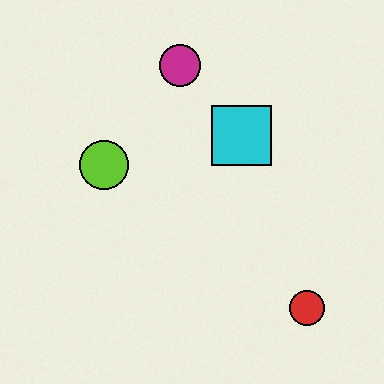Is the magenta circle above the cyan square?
Yes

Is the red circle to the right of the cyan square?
Yes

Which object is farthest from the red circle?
The magenta circle is farthest from the red circle.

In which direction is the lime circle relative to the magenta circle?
The lime circle is below the magenta circle.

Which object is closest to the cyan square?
The magenta circle is closest to the cyan square.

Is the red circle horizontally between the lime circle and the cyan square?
No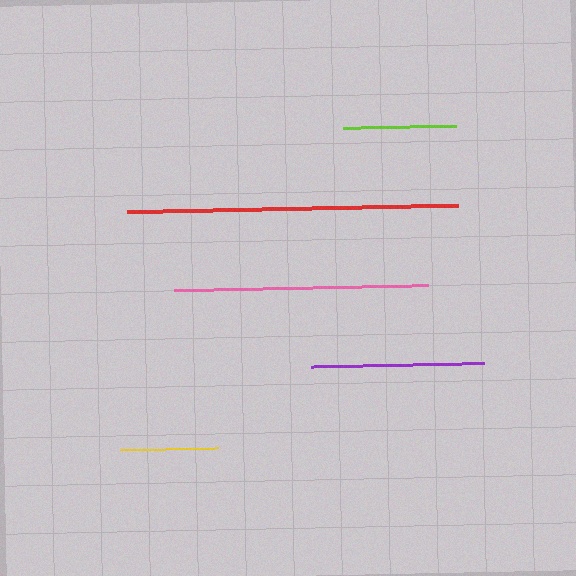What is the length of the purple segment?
The purple segment is approximately 173 pixels long.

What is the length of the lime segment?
The lime segment is approximately 113 pixels long.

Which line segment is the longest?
The red line is the longest at approximately 331 pixels.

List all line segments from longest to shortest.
From longest to shortest: red, pink, purple, lime, yellow.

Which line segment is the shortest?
The yellow line is the shortest at approximately 97 pixels.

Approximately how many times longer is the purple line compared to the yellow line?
The purple line is approximately 1.8 times the length of the yellow line.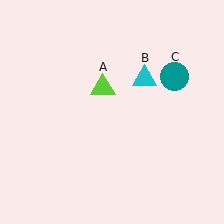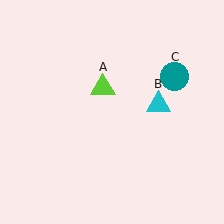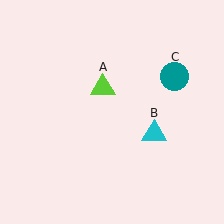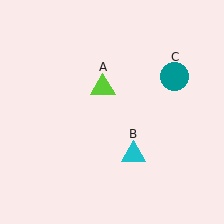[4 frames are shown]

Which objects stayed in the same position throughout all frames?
Lime triangle (object A) and teal circle (object C) remained stationary.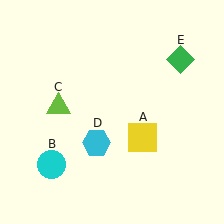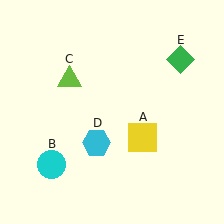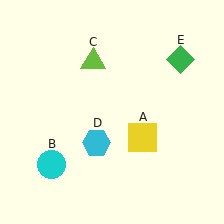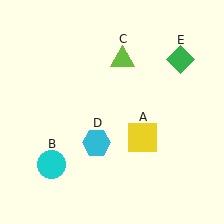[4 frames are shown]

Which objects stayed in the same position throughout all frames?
Yellow square (object A) and cyan circle (object B) and cyan hexagon (object D) and green diamond (object E) remained stationary.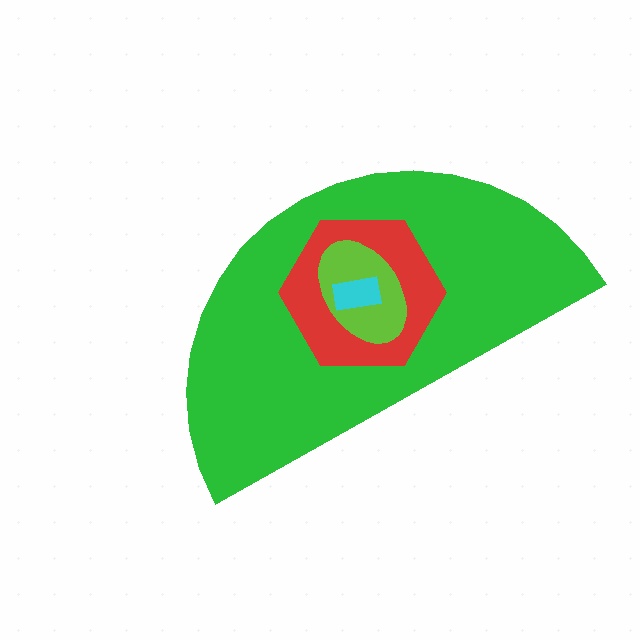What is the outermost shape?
The green semicircle.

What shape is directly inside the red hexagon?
The lime ellipse.